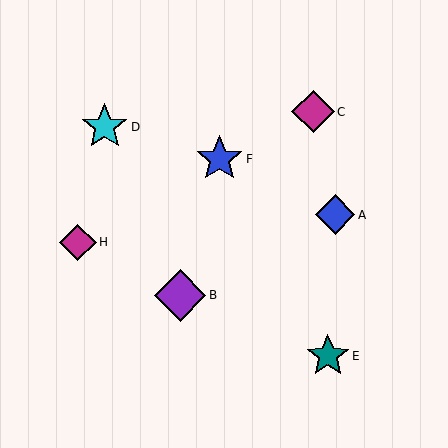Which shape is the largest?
The purple diamond (labeled B) is the largest.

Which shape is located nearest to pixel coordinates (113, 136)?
The cyan star (labeled D) at (105, 127) is nearest to that location.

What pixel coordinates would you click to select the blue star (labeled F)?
Click at (220, 159) to select the blue star F.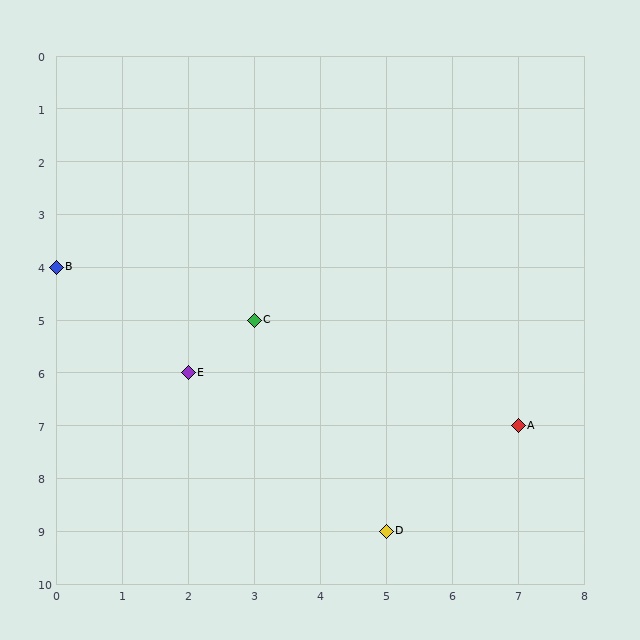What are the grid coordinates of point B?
Point B is at grid coordinates (0, 4).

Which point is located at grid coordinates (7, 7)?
Point A is at (7, 7).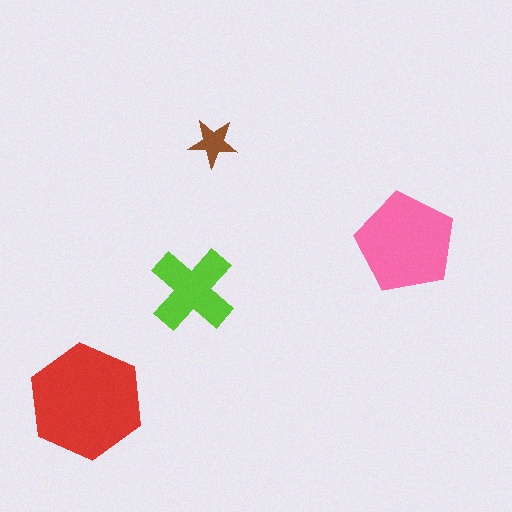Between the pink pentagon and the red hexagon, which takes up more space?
The red hexagon.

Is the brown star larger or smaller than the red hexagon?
Smaller.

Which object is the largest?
The red hexagon.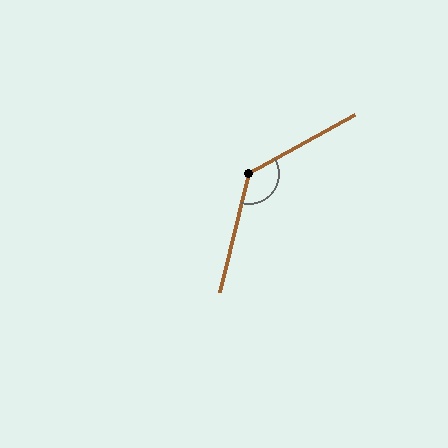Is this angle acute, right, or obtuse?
It is obtuse.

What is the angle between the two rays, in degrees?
Approximately 133 degrees.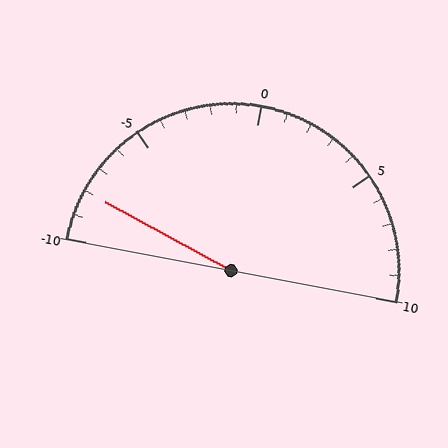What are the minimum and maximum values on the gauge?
The gauge ranges from -10 to 10.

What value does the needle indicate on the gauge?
The needle indicates approximately -8.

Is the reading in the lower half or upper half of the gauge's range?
The reading is in the lower half of the range (-10 to 10).